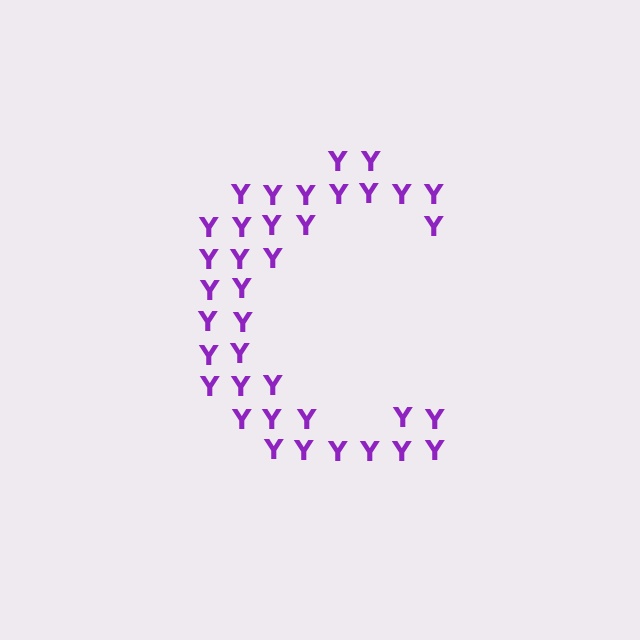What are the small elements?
The small elements are letter Y's.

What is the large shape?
The large shape is the letter C.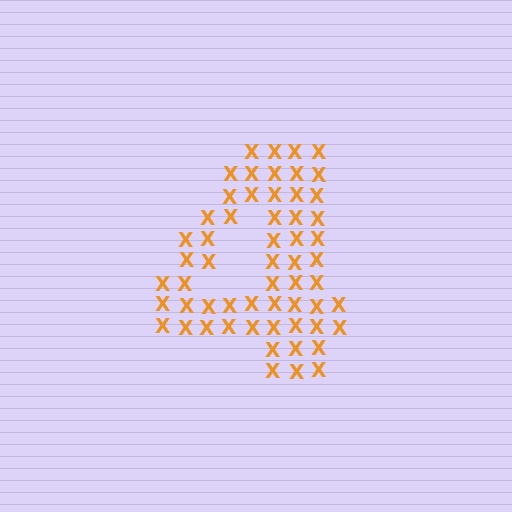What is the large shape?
The large shape is the digit 4.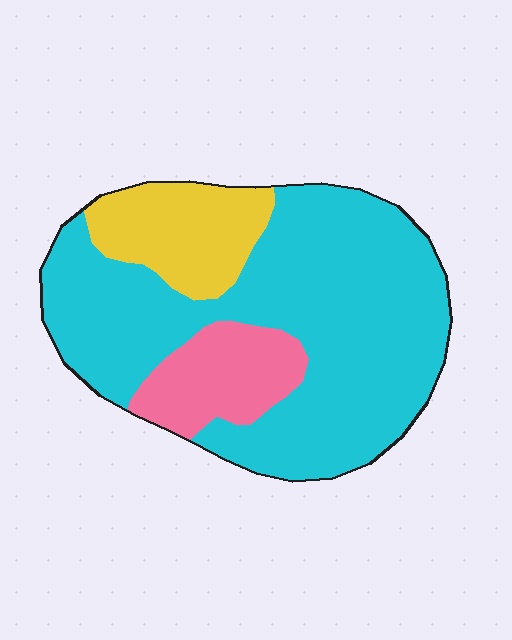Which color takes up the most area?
Cyan, at roughly 70%.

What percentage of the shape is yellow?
Yellow covers roughly 15% of the shape.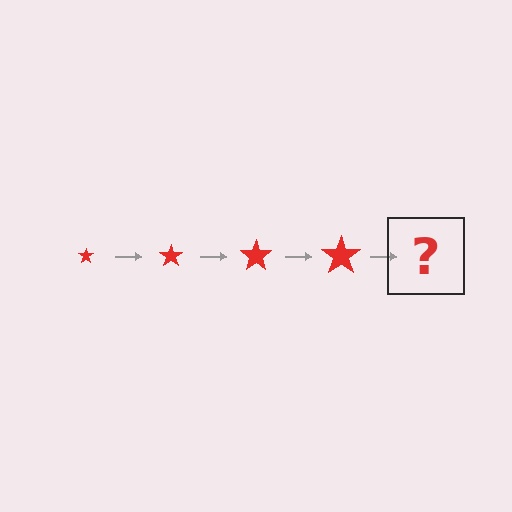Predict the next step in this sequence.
The next step is a red star, larger than the previous one.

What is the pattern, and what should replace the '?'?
The pattern is that the star gets progressively larger each step. The '?' should be a red star, larger than the previous one.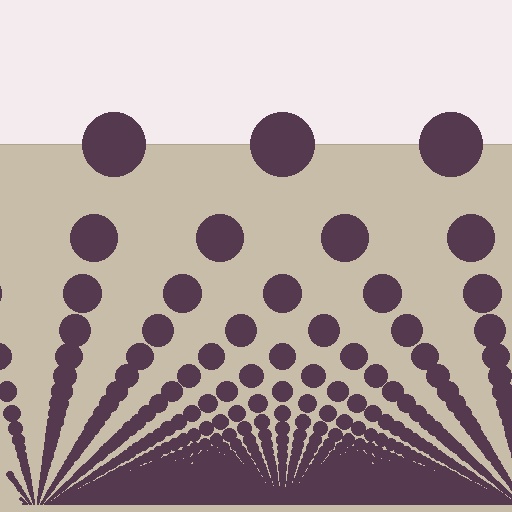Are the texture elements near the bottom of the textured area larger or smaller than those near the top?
Smaller. The gradient is inverted — elements near the bottom are smaller and denser.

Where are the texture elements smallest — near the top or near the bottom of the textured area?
Near the bottom.